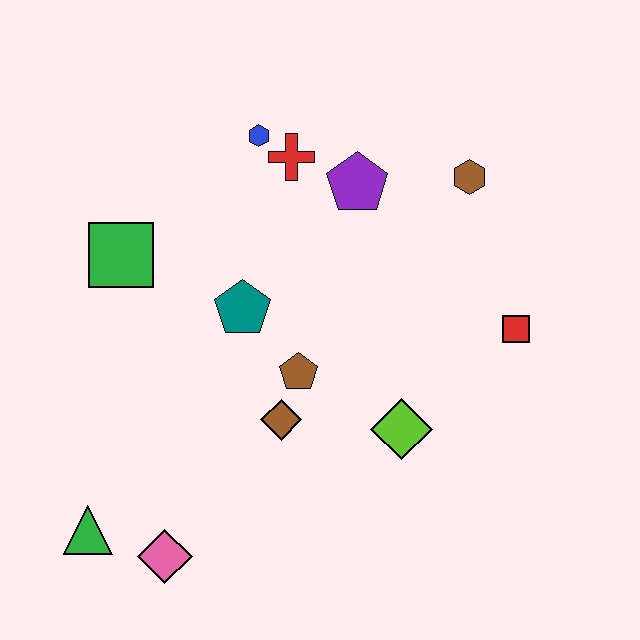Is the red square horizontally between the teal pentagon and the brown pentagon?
No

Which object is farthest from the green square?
The red square is farthest from the green square.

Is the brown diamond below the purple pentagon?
Yes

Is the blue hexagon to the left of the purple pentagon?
Yes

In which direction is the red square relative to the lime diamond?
The red square is to the right of the lime diamond.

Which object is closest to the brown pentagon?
The brown diamond is closest to the brown pentagon.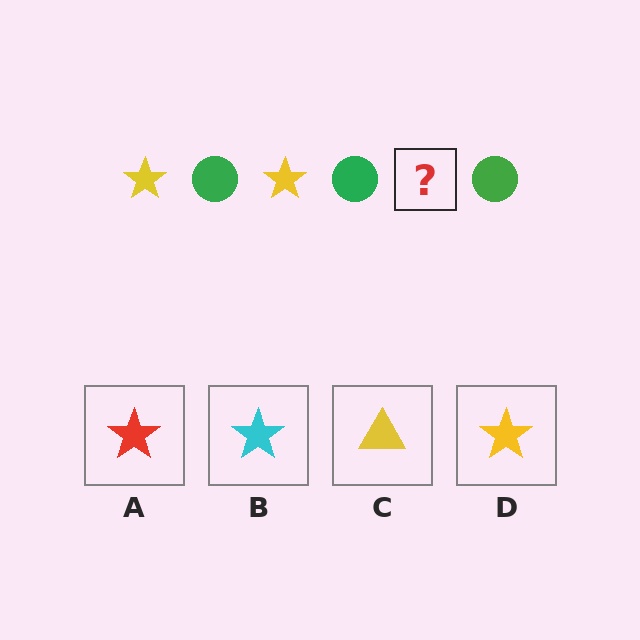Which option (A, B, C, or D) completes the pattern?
D.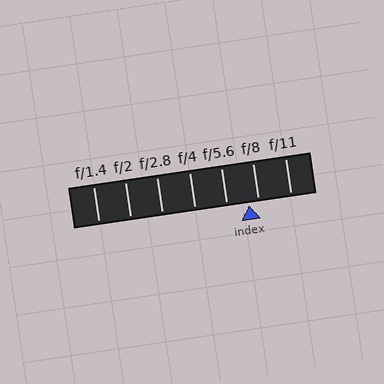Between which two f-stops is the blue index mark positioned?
The index mark is between f/5.6 and f/8.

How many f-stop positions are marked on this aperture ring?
There are 7 f-stop positions marked.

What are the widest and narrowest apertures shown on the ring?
The widest aperture shown is f/1.4 and the narrowest is f/11.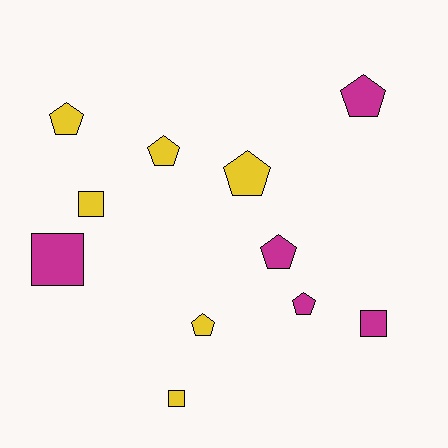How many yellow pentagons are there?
There are 4 yellow pentagons.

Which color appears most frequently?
Yellow, with 6 objects.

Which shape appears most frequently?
Pentagon, with 7 objects.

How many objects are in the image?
There are 11 objects.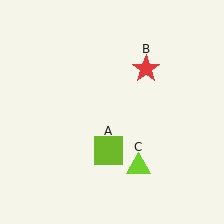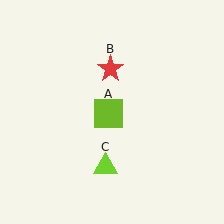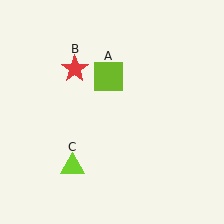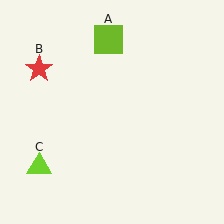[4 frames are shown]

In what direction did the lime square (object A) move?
The lime square (object A) moved up.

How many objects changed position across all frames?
3 objects changed position: lime square (object A), red star (object B), lime triangle (object C).